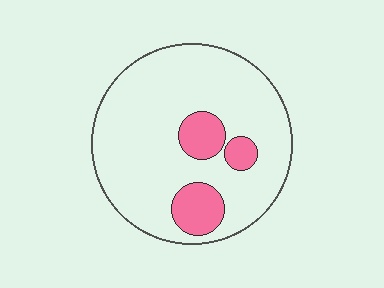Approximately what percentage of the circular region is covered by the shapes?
Approximately 15%.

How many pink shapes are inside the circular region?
3.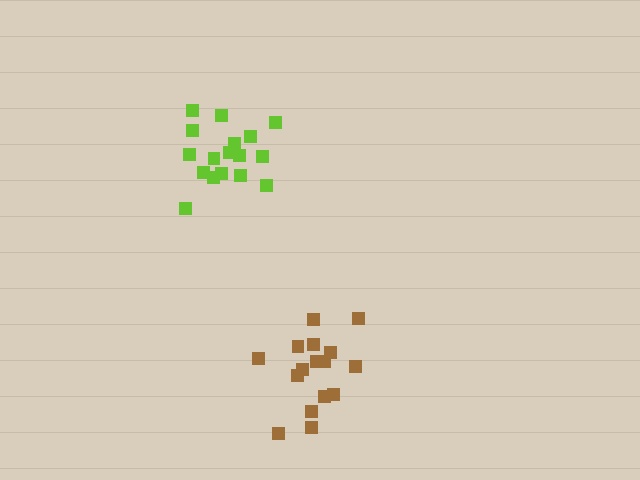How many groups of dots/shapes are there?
There are 2 groups.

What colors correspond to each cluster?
The clusters are colored: brown, lime.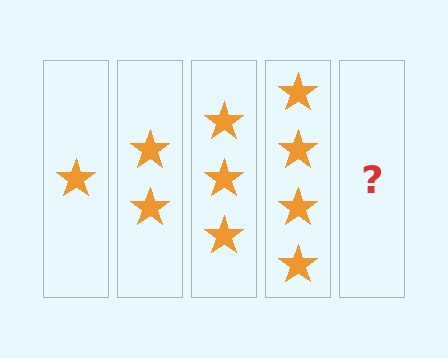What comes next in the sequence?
The next element should be 5 stars.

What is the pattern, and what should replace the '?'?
The pattern is that each step adds one more star. The '?' should be 5 stars.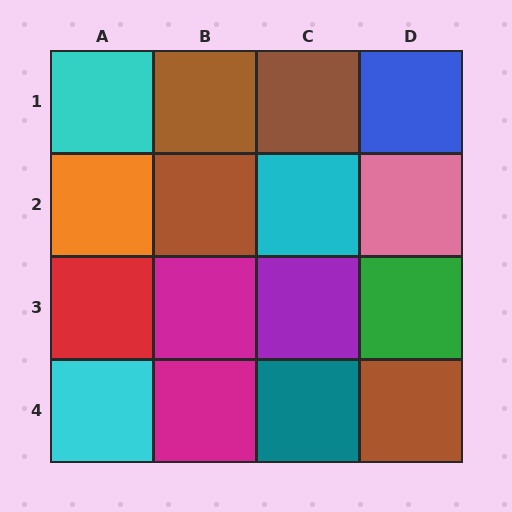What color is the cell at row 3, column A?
Red.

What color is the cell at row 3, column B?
Magenta.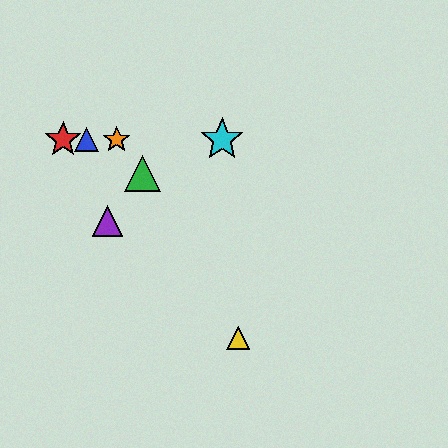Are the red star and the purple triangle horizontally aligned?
No, the red star is at y≈140 and the purple triangle is at y≈221.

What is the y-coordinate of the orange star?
The orange star is at y≈140.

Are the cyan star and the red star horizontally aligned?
Yes, both are at y≈140.